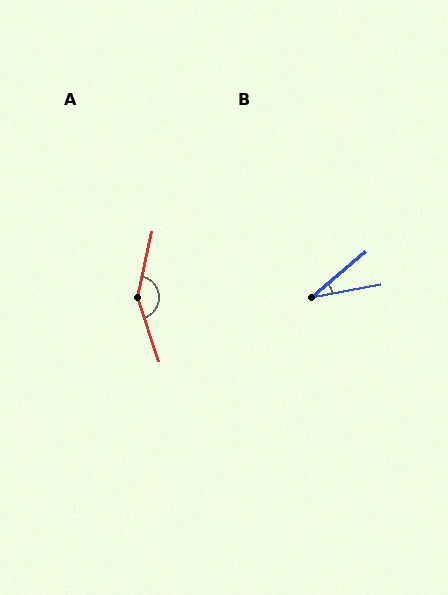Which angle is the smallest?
B, at approximately 30 degrees.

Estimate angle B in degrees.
Approximately 30 degrees.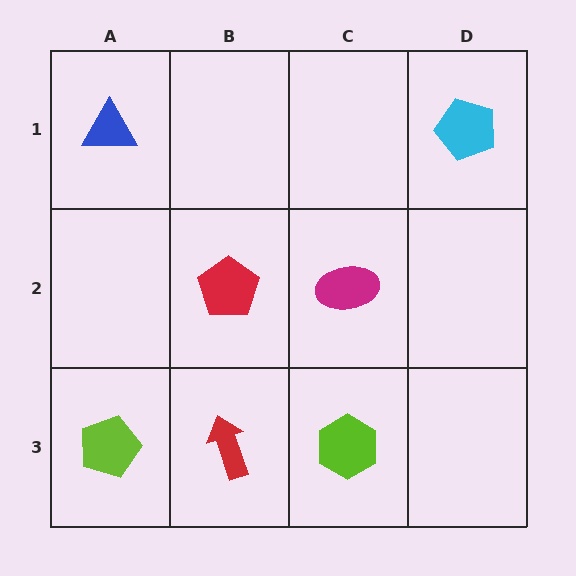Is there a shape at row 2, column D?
No, that cell is empty.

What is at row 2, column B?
A red pentagon.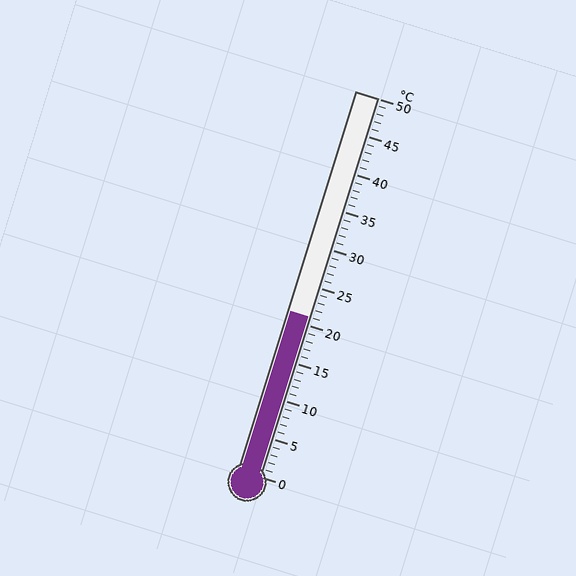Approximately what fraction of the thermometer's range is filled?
The thermometer is filled to approximately 40% of its range.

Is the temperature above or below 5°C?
The temperature is above 5°C.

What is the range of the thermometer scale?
The thermometer scale ranges from 0°C to 50°C.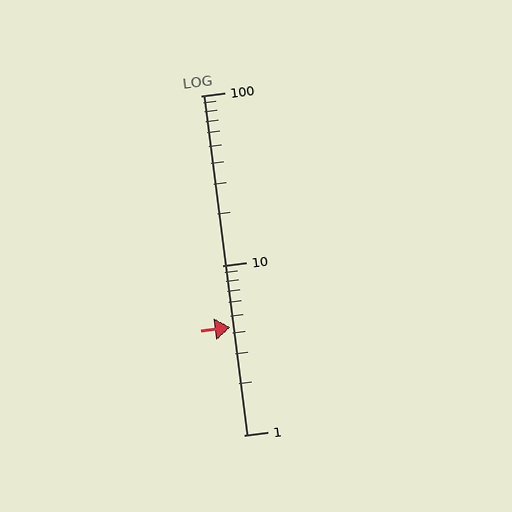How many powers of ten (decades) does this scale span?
The scale spans 2 decades, from 1 to 100.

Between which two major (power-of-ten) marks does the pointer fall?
The pointer is between 1 and 10.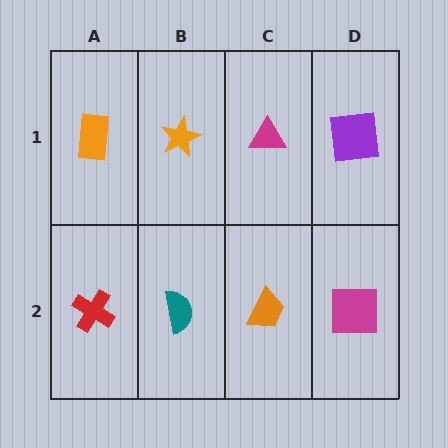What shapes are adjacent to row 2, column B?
An orange star (row 1, column B), a red cross (row 2, column A), an orange trapezoid (row 2, column C).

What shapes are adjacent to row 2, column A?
An orange rectangle (row 1, column A), a teal semicircle (row 2, column B).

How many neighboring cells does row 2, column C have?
3.